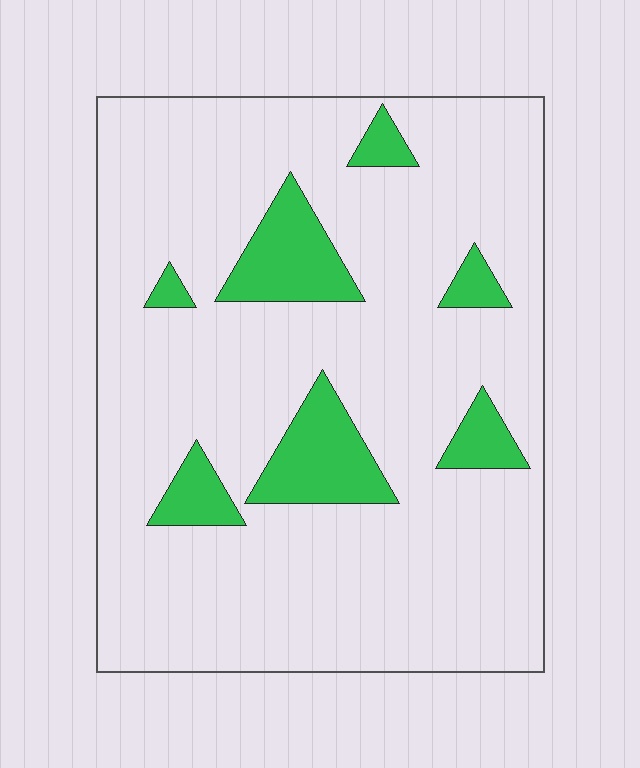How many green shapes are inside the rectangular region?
7.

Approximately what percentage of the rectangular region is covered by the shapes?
Approximately 15%.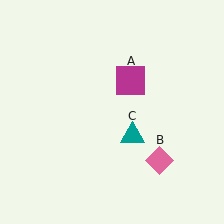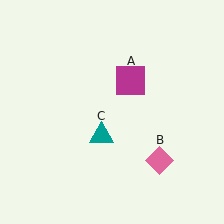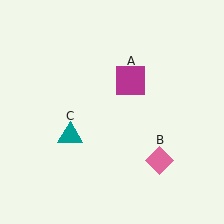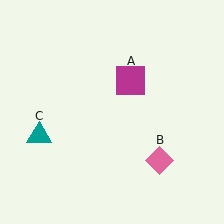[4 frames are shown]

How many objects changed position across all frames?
1 object changed position: teal triangle (object C).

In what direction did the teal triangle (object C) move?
The teal triangle (object C) moved left.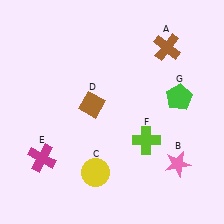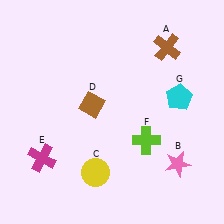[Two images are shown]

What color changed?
The pentagon (G) changed from green in Image 1 to cyan in Image 2.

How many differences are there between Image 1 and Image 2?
There is 1 difference between the two images.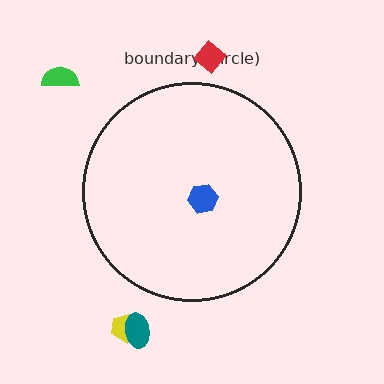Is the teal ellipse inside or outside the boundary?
Outside.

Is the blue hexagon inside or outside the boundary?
Inside.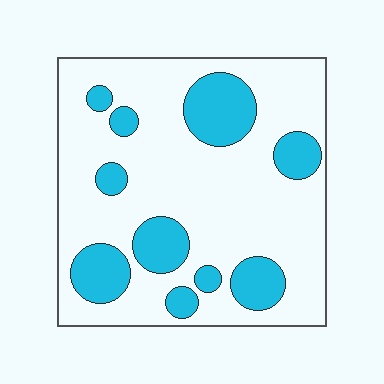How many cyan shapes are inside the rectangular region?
10.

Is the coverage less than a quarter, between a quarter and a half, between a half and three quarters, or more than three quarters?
Less than a quarter.